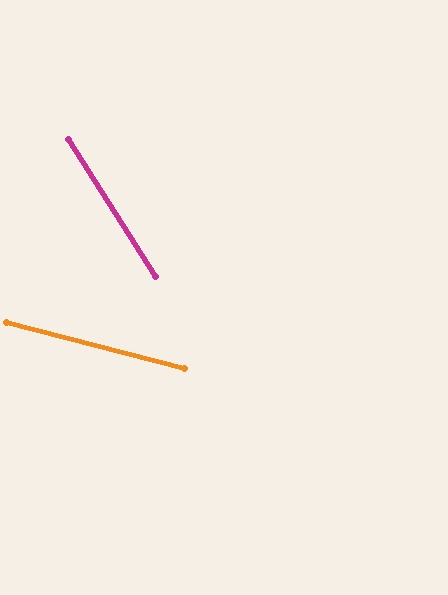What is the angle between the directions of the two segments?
Approximately 43 degrees.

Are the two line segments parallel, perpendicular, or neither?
Neither parallel nor perpendicular — they differ by about 43°.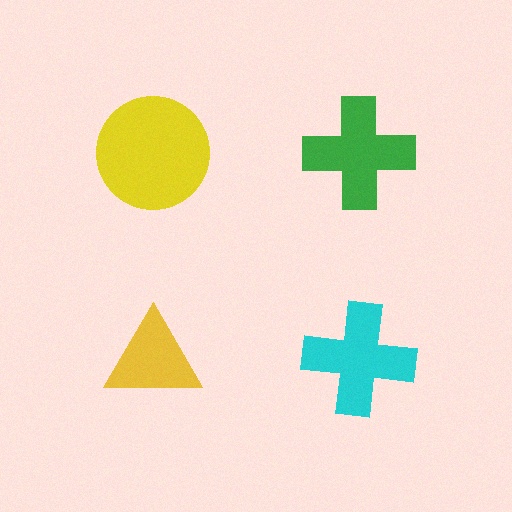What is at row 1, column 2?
A green cross.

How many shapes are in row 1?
2 shapes.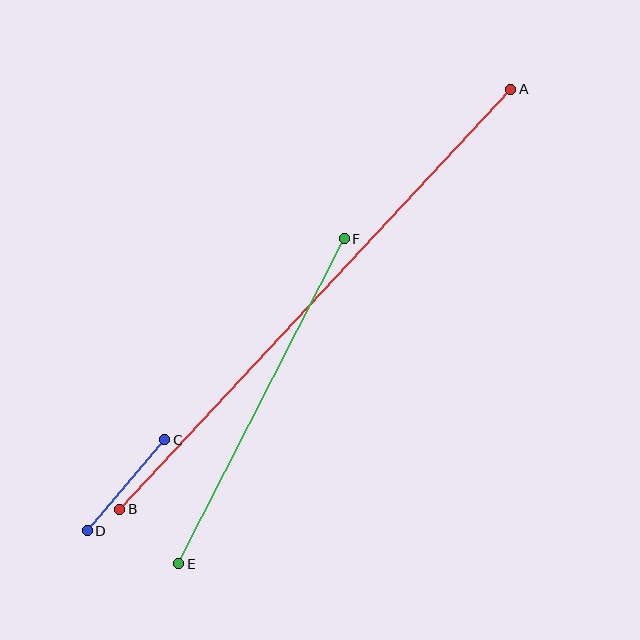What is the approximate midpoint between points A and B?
The midpoint is at approximately (315, 299) pixels.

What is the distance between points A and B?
The distance is approximately 574 pixels.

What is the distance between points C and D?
The distance is approximately 120 pixels.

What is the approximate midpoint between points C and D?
The midpoint is at approximately (126, 485) pixels.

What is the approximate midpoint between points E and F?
The midpoint is at approximately (261, 401) pixels.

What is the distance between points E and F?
The distance is approximately 365 pixels.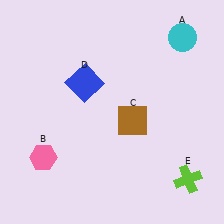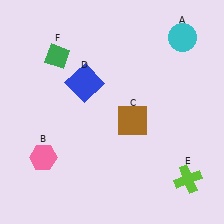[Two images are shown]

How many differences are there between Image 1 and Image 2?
There is 1 difference between the two images.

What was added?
A green diamond (F) was added in Image 2.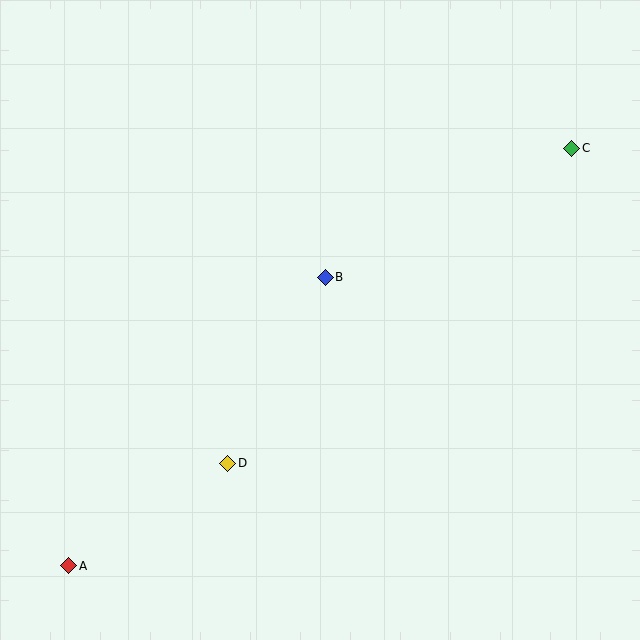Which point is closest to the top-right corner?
Point C is closest to the top-right corner.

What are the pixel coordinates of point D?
Point D is at (228, 463).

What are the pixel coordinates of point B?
Point B is at (325, 277).